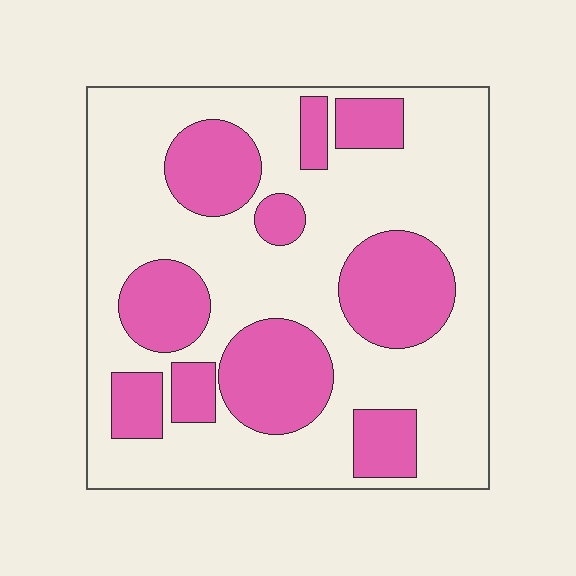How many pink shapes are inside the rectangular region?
10.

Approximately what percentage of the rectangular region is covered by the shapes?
Approximately 35%.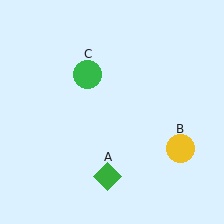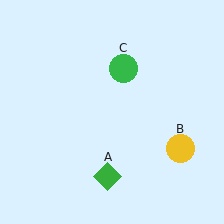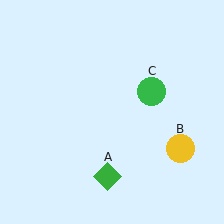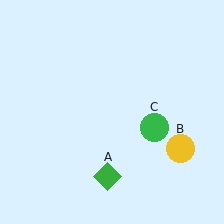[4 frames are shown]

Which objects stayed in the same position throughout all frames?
Green diamond (object A) and yellow circle (object B) remained stationary.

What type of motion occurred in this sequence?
The green circle (object C) rotated clockwise around the center of the scene.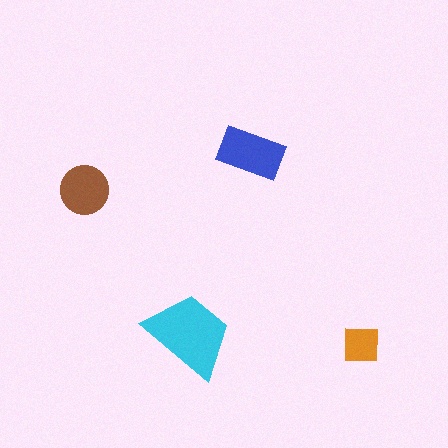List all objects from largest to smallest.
The cyan trapezoid, the blue rectangle, the brown circle, the orange square.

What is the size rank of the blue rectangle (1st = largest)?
2nd.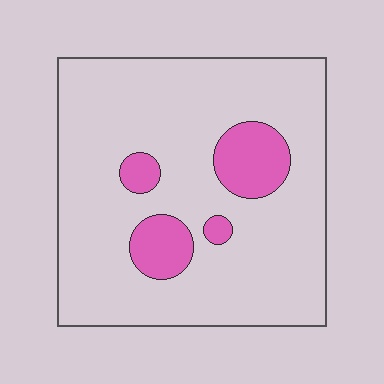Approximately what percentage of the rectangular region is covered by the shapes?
Approximately 15%.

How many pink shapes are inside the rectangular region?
4.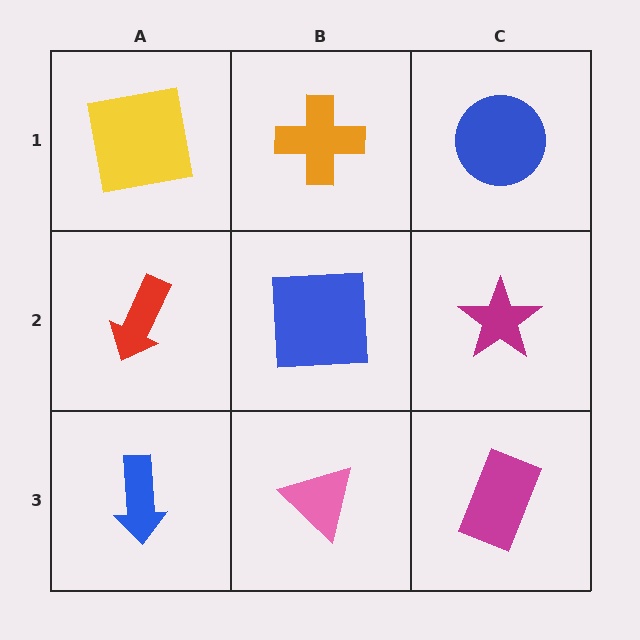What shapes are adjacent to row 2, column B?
An orange cross (row 1, column B), a pink triangle (row 3, column B), a red arrow (row 2, column A), a magenta star (row 2, column C).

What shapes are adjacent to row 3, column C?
A magenta star (row 2, column C), a pink triangle (row 3, column B).